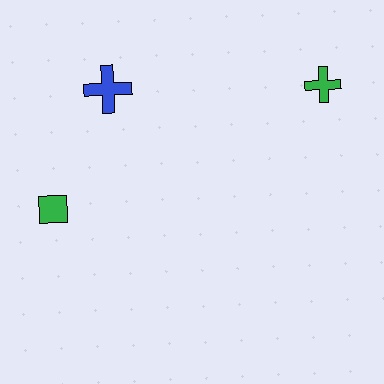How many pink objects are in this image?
There are no pink objects.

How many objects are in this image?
There are 3 objects.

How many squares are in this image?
There is 1 square.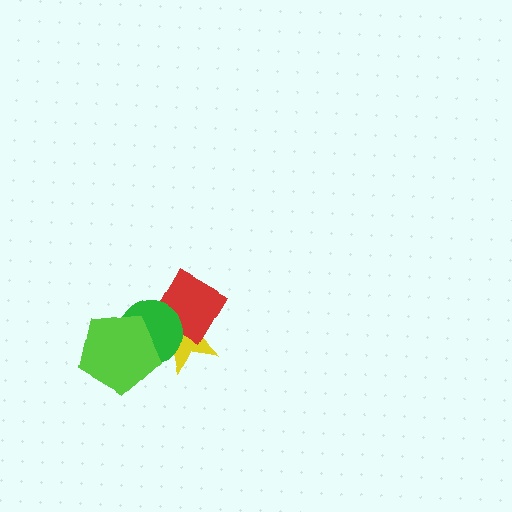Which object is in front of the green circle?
The lime pentagon is in front of the green circle.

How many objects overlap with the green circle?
3 objects overlap with the green circle.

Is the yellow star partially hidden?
Yes, it is partially covered by another shape.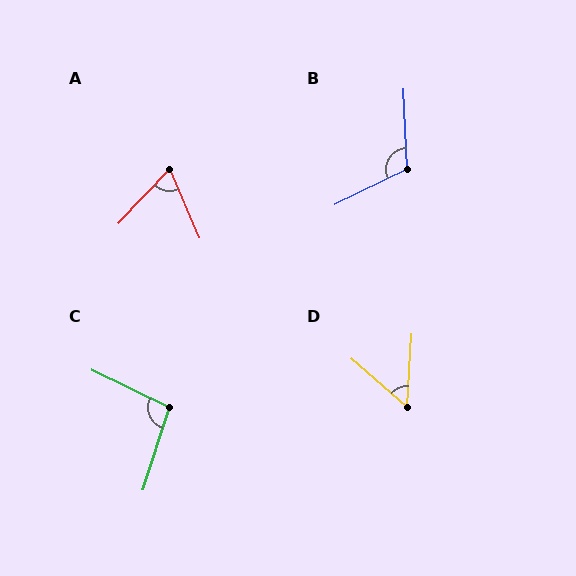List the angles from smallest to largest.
D (52°), A (66°), C (98°), B (113°).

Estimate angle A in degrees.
Approximately 66 degrees.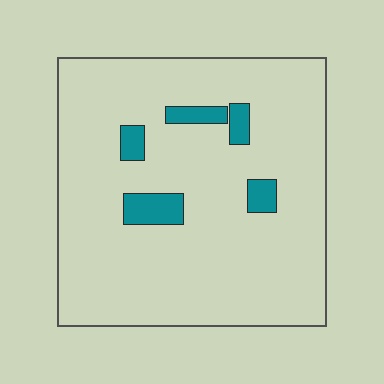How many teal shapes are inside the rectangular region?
5.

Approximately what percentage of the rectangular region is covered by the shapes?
Approximately 10%.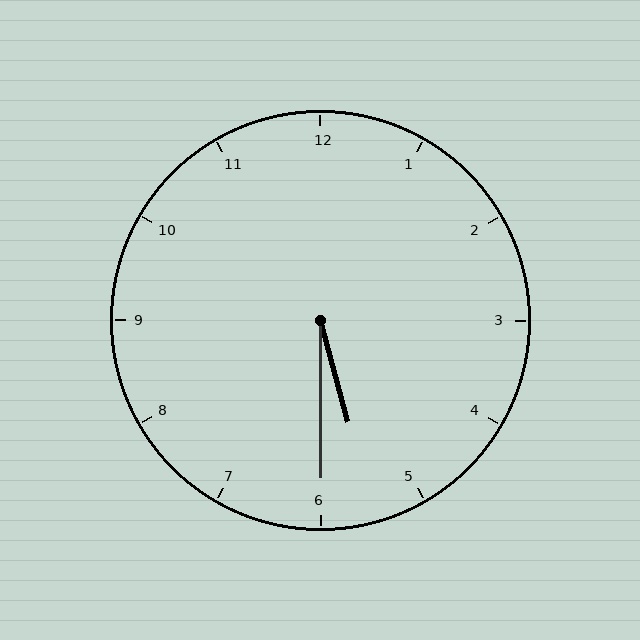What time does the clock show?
5:30.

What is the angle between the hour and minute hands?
Approximately 15 degrees.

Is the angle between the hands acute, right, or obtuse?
It is acute.